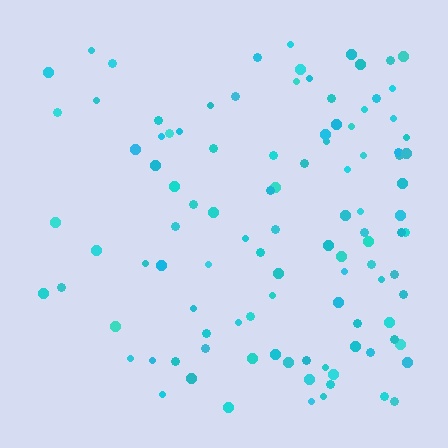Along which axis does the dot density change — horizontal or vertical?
Horizontal.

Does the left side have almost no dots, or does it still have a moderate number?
Still a moderate number, just noticeably fewer than the right.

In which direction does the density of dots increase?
From left to right, with the right side densest.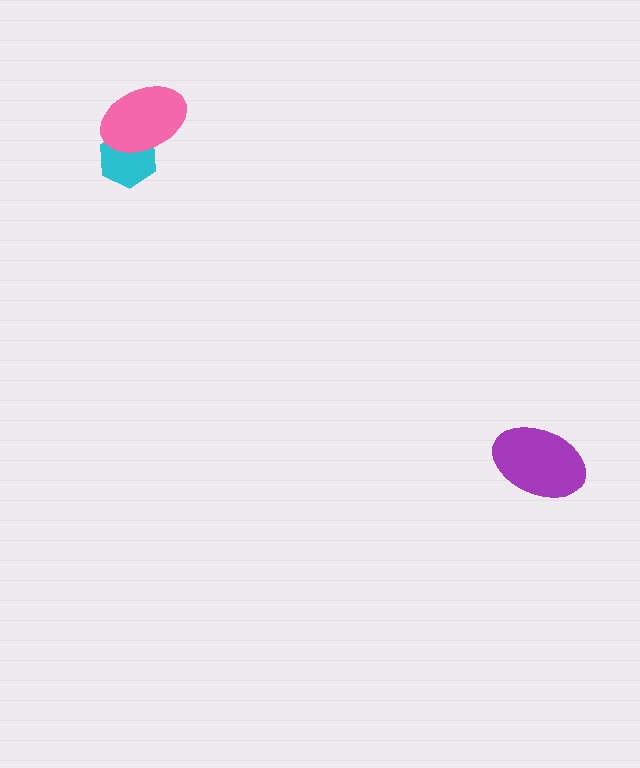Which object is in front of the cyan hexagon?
The pink ellipse is in front of the cyan hexagon.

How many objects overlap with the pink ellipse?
1 object overlaps with the pink ellipse.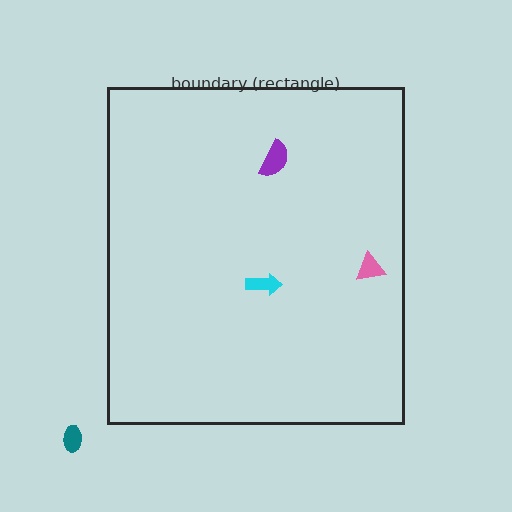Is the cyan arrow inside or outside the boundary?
Inside.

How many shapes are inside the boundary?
3 inside, 1 outside.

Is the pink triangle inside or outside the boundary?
Inside.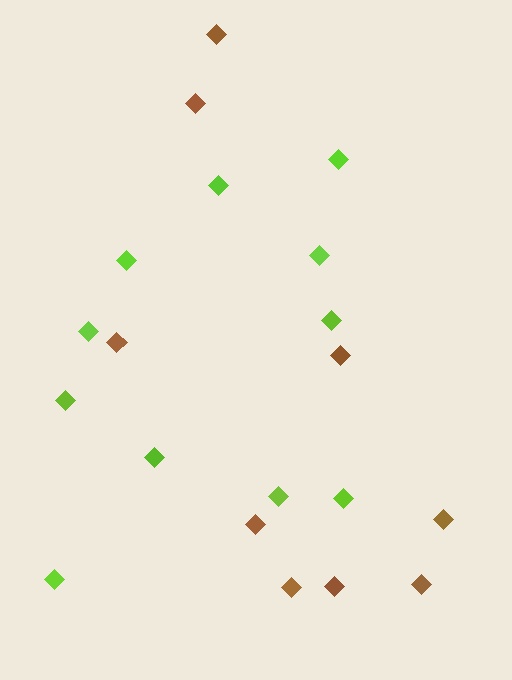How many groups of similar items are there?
There are 2 groups: one group of lime diamonds (11) and one group of brown diamonds (9).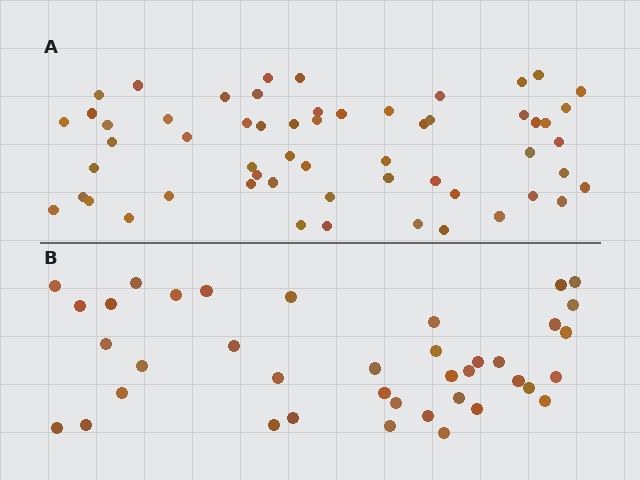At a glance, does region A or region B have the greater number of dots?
Region A (the top region) has more dots.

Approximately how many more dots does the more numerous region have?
Region A has approximately 20 more dots than region B.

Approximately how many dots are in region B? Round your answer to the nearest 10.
About 40 dots. (The exact count is 39, which rounds to 40.)